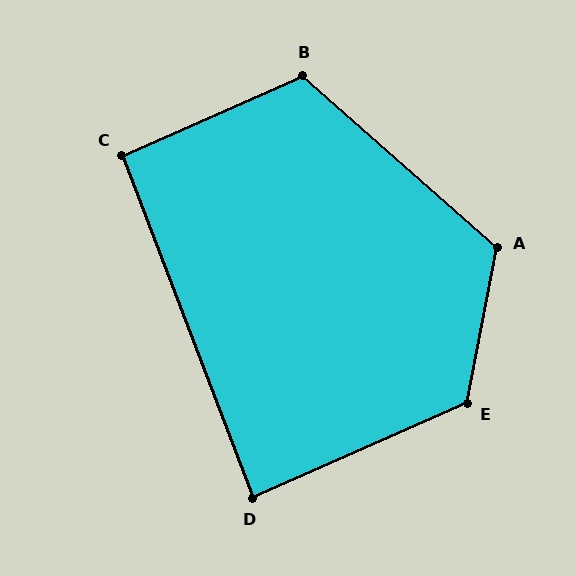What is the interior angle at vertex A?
Approximately 121 degrees (obtuse).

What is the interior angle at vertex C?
Approximately 93 degrees (approximately right).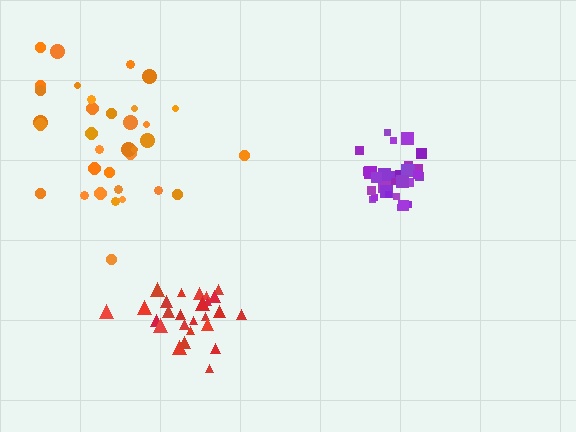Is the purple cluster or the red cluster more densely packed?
Purple.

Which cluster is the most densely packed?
Purple.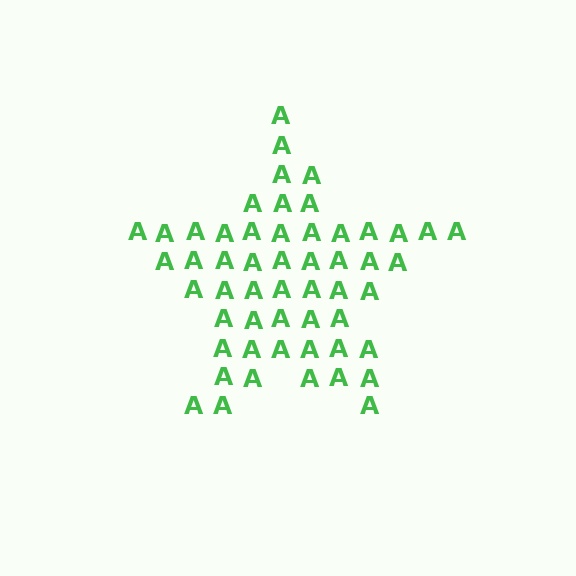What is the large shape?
The large shape is a star.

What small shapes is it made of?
It is made of small letter A's.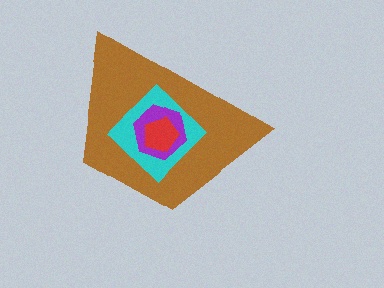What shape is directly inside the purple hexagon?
The red pentagon.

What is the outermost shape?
The brown trapezoid.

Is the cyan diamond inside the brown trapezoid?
Yes.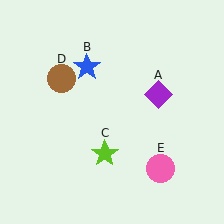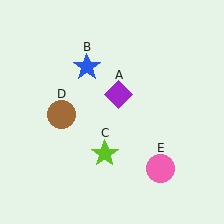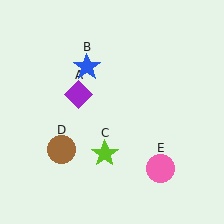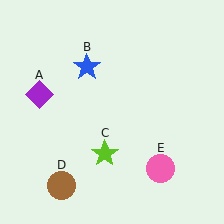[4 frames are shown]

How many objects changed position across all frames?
2 objects changed position: purple diamond (object A), brown circle (object D).